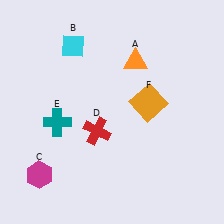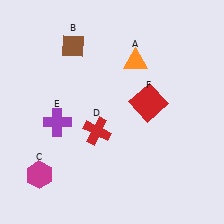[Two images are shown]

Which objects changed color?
B changed from cyan to brown. E changed from teal to purple. F changed from orange to red.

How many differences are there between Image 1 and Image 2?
There are 3 differences between the two images.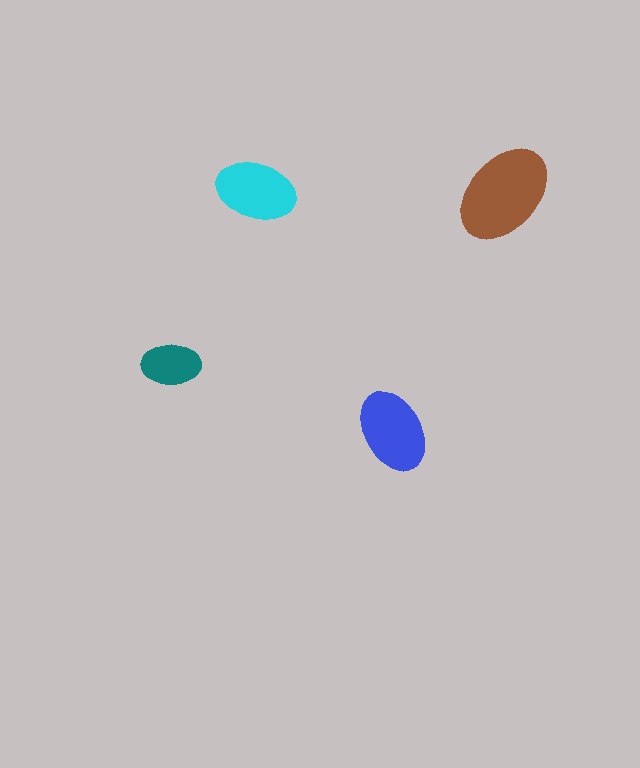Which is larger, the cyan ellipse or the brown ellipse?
The brown one.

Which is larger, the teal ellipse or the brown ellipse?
The brown one.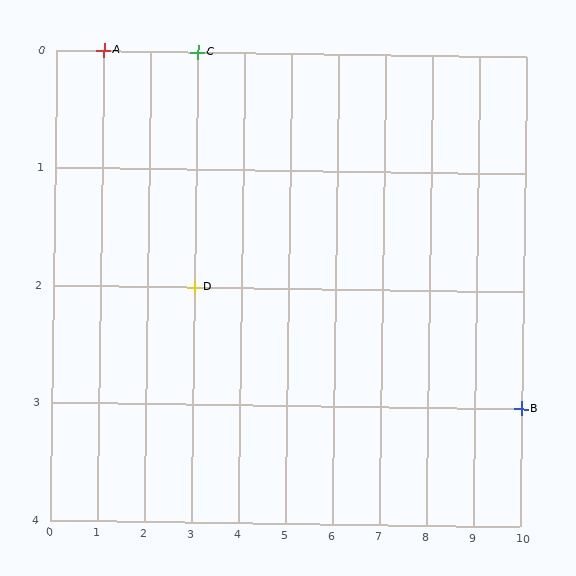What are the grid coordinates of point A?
Point A is at grid coordinates (1, 0).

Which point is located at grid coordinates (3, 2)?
Point D is at (3, 2).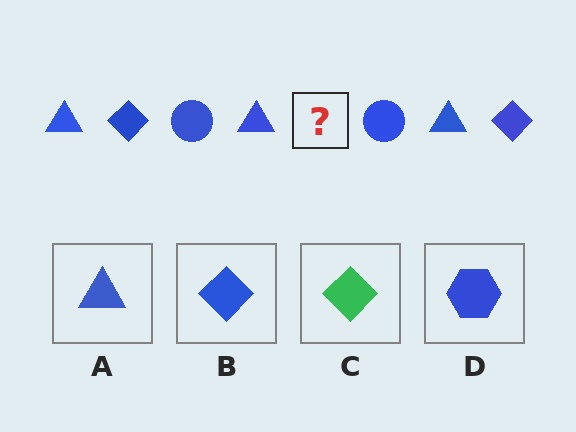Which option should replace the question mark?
Option B.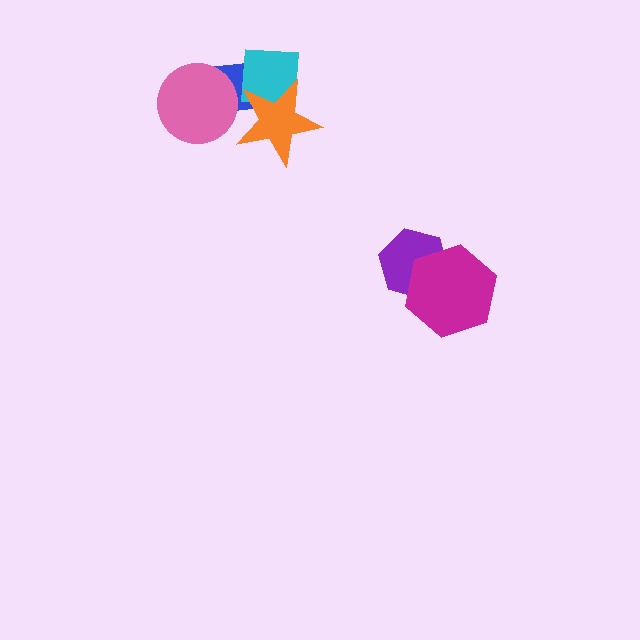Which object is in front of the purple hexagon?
The magenta hexagon is in front of the purple hexagon.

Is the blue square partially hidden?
Yes, it is partially covered by another shape.